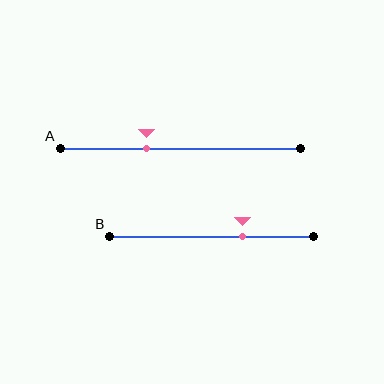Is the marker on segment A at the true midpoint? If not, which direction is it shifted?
No, the marker on segment A is shifted to the left by about 14% of the segment length.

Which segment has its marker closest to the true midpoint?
Segment A has its marker closest to the true midpoint.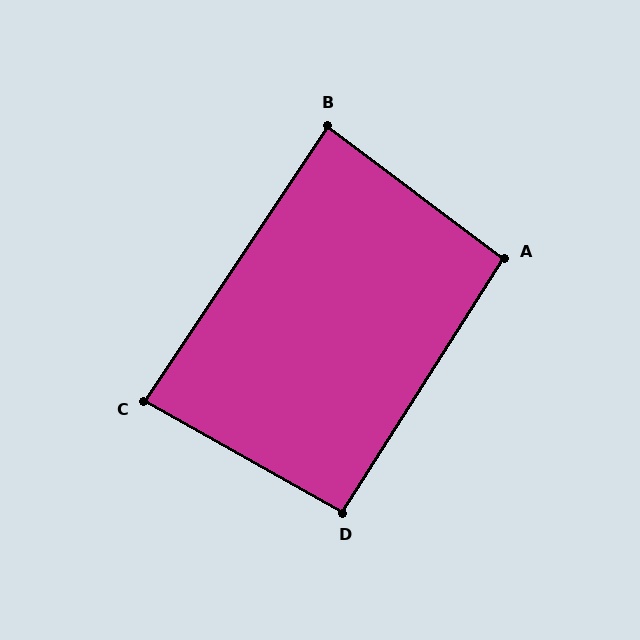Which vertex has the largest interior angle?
A, at approximately 94 degrees.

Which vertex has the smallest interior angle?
C, at approximately 86 degrees.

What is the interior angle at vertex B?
Approximately 87 degrees (approximately right).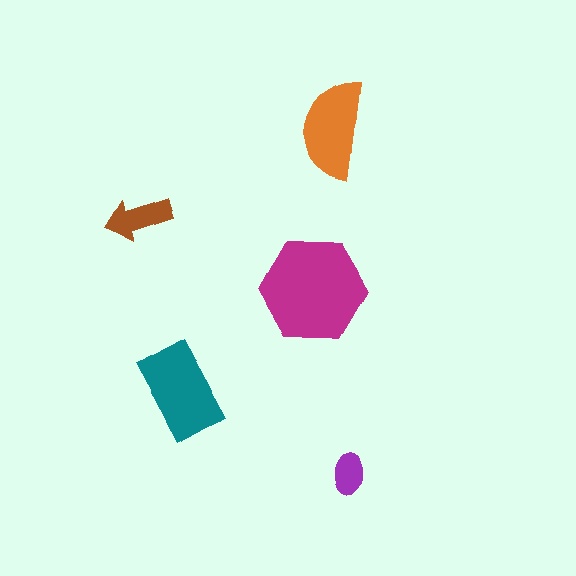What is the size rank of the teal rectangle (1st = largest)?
2nd.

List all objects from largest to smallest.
The magenta hexagon, the teal rectangle, the orange semicircle, the brown arrow, the purple ellipse.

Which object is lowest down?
The purple ellipse is bottommost.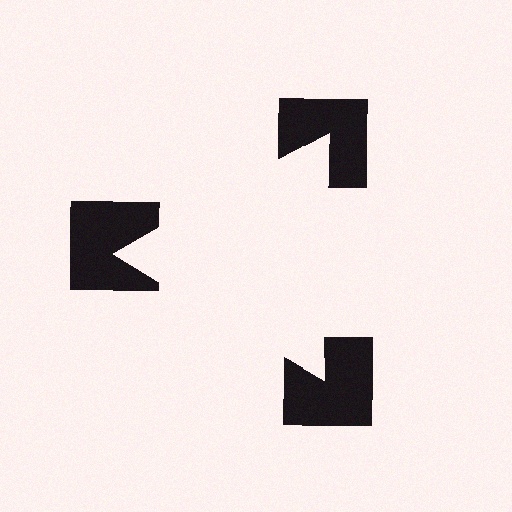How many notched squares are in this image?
There are 3 — one at each vertex of the illusory triangle.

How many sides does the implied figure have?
3 sides.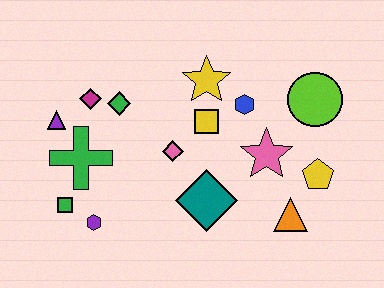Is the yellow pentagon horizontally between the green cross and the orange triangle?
No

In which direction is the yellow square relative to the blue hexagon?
The yellow square is to the left of the blue hexagon.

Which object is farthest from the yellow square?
The green square is farthest from the yellow square.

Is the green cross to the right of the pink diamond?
No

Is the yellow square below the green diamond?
Yes